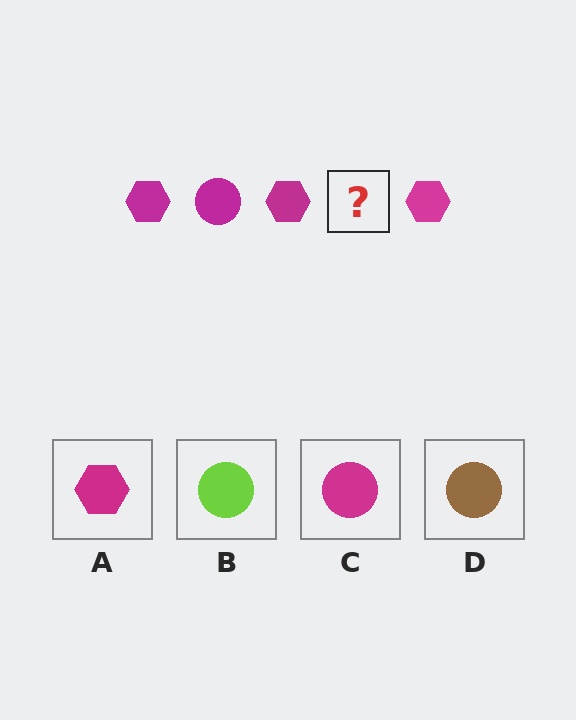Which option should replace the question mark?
Option C.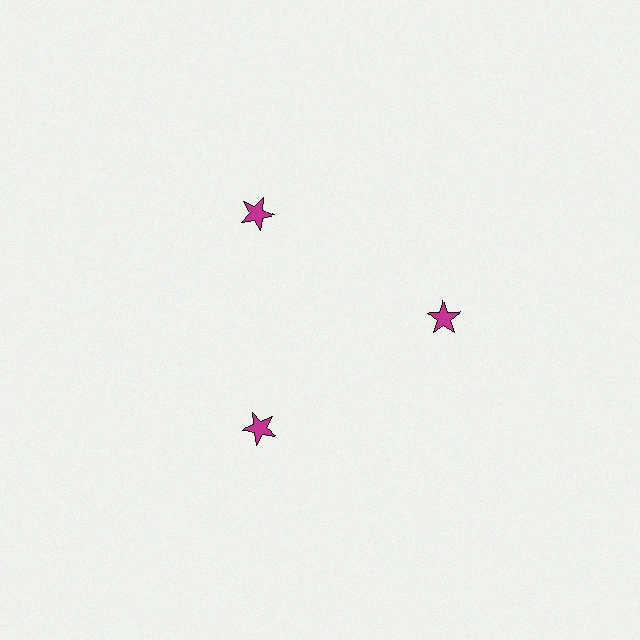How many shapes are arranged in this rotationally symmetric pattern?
There are 3 shapes, arranged in 3 groups of 1.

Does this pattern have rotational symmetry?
Yes, this pattern has 3-fold rotational symmetry. It looks the same after rotating 120 degrees around the center.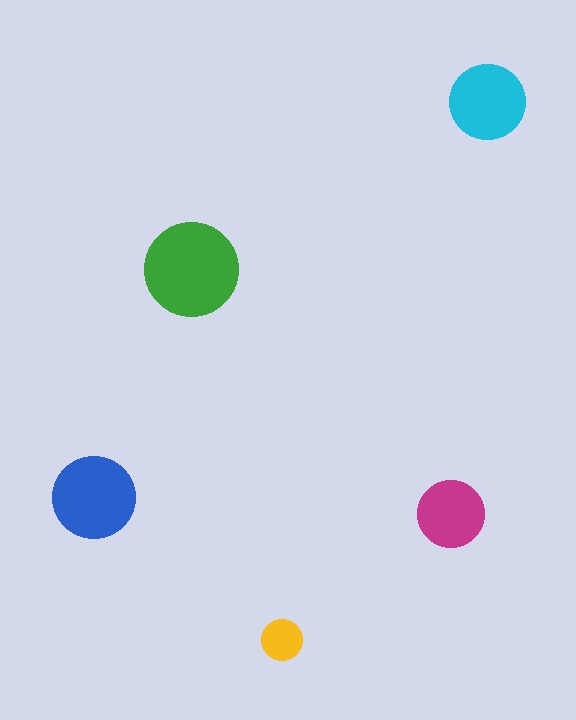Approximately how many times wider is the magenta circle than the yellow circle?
About 1.5 times wider.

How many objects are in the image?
There are 5 objects in the image.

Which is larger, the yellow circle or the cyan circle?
The cyan one.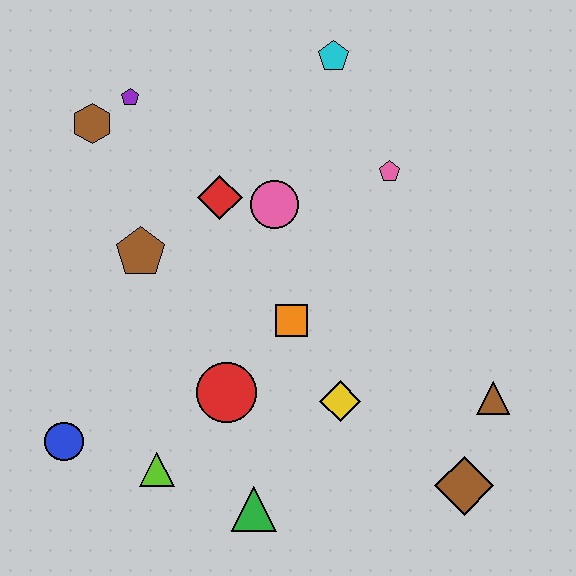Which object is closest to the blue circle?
The lime triangle is closest to the blue circle.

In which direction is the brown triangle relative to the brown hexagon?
The brown triangle is to the right of the brown hexagon.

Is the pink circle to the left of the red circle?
No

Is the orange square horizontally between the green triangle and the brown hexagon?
No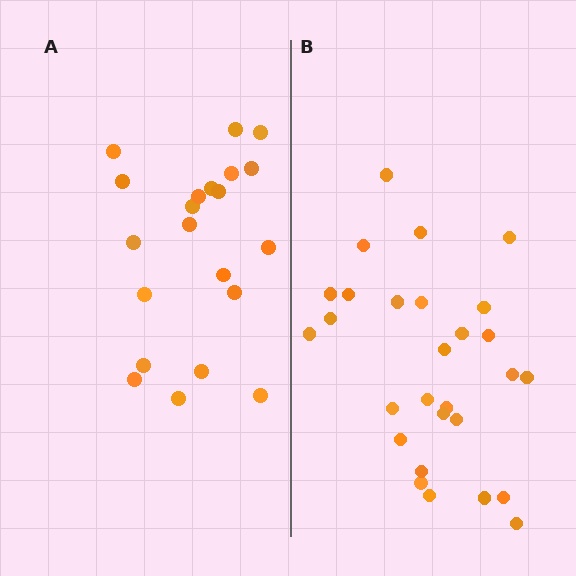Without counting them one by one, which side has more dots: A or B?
Region B (the right region) has more dots.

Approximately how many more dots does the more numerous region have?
Region B has roughly 8 or so more dots than region A.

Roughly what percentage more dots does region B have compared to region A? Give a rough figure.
About 35% more.